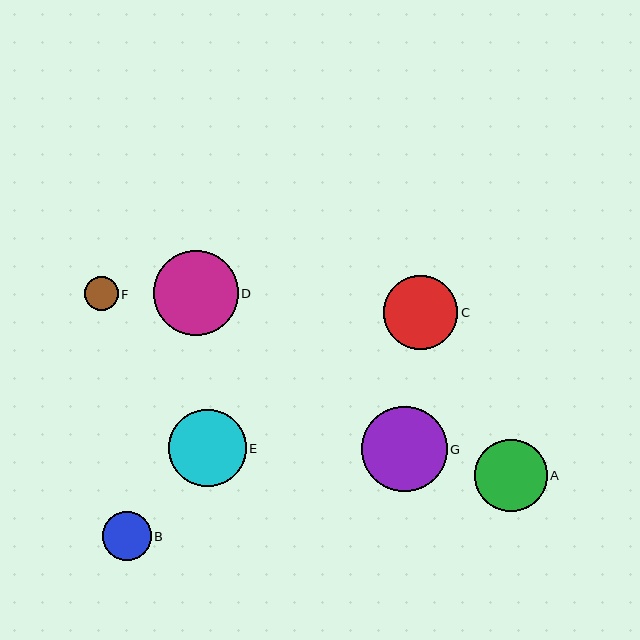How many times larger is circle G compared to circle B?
Circle G is approximately 1.7 times the size of circle B.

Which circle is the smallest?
Circle F is the smallest with a size of approximately 33 pixels.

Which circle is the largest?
Circle G is the largest with a size of approximately 85 pixels.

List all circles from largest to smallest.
From largest to smallest: G, D, E, C, A, B, F.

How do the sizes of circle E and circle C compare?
Circle E and circle C are approximately the same size.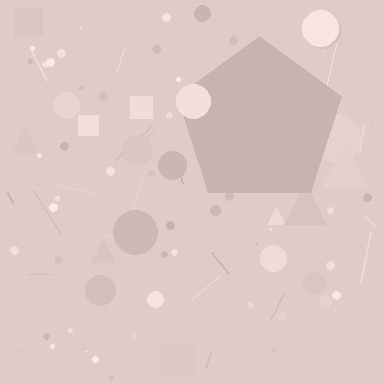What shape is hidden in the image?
A pentagon is hidden in the image.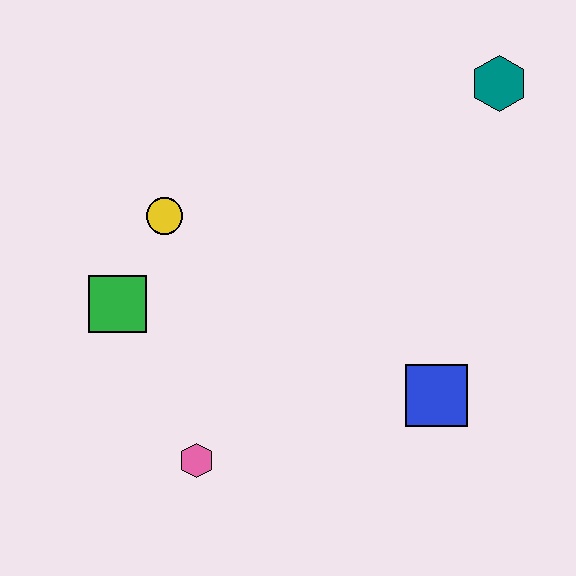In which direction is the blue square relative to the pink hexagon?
The blue square is to the right of the pink hexagon.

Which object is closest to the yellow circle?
The green square is closest to the yellow circle.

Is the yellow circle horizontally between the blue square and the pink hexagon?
No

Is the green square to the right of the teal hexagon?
No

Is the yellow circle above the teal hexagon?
No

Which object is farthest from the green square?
The teal hexagon is farthest from the green square.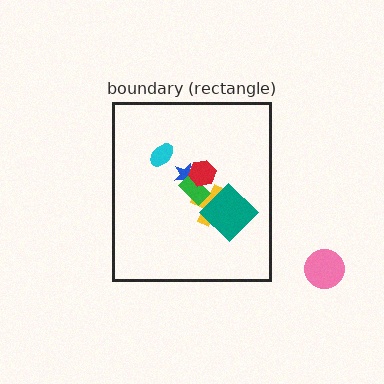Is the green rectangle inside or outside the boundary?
Inside.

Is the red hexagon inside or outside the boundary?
Inside.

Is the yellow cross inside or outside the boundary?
Inside.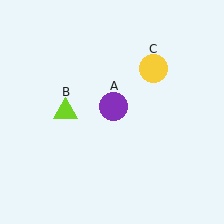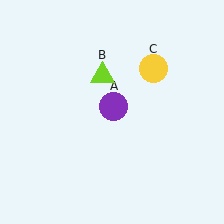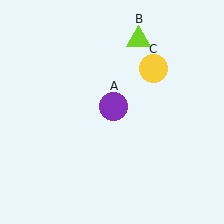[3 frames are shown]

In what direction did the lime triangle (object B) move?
The lime triangle (object B) moved up and to the right.